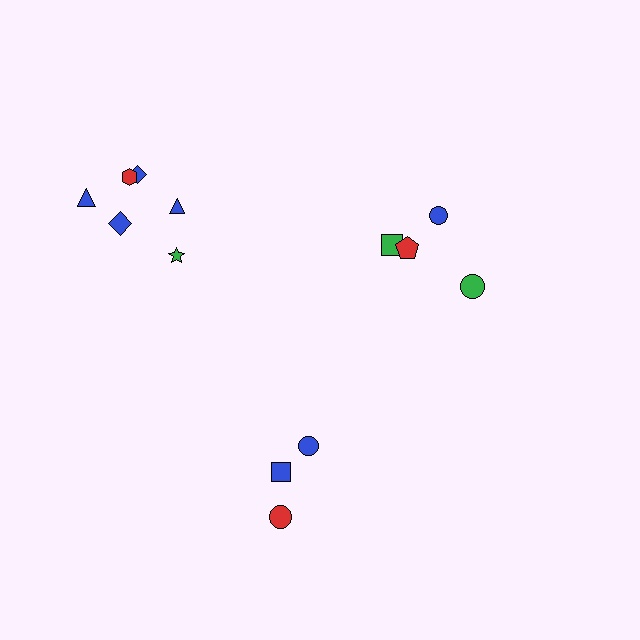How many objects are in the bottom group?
There are 3 objects.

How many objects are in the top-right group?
There are 4 objects.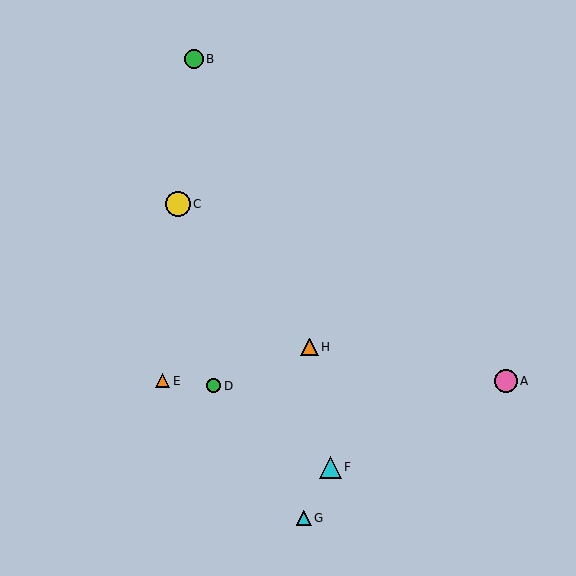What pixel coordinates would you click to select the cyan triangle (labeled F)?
Click at (331, 467) to select the cyan triangle F.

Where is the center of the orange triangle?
The center of the orange triangle is at (163, 381).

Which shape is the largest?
The yellow circle (labeled C) is the largest.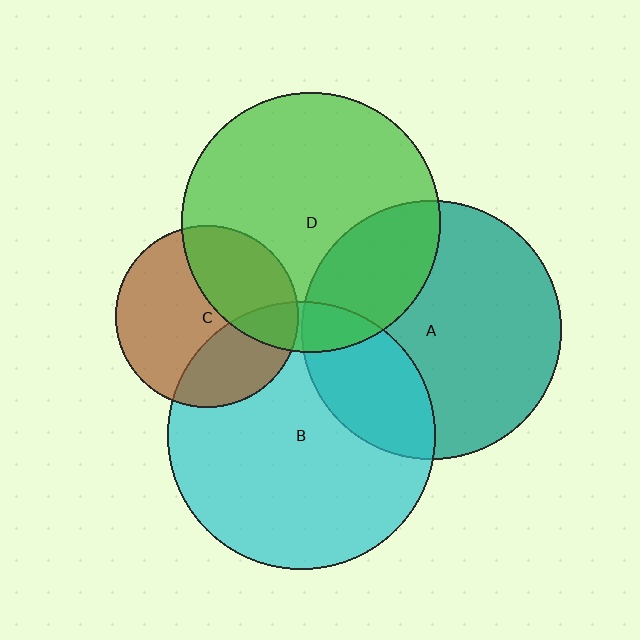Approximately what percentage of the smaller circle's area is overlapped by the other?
Approximately 25%.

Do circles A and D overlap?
Yes.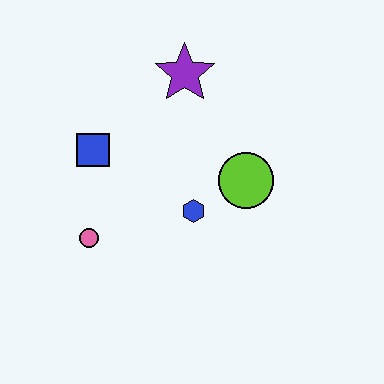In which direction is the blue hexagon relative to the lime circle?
The blue hexagon is to the left of the lime circle.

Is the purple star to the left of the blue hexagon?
Yes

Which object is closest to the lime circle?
The blue hexagon is closest to the lime circle.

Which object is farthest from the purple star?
The pink circle is farthest from the purple star.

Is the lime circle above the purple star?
No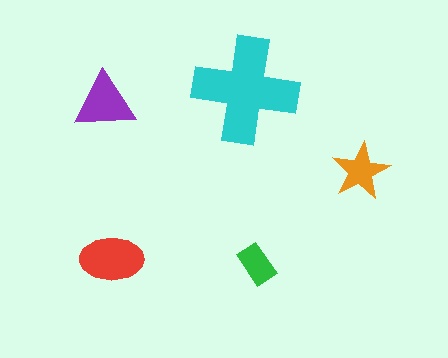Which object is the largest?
The cyan cross.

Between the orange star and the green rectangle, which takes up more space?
The orange star.